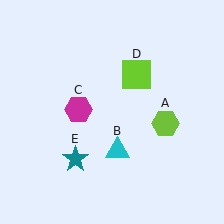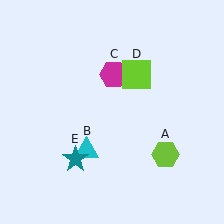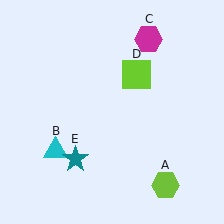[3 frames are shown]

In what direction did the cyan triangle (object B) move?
The cyan triangle (object B) moved left.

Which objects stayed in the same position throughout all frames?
Lime square (object D) and teal star (object E) remained stationary.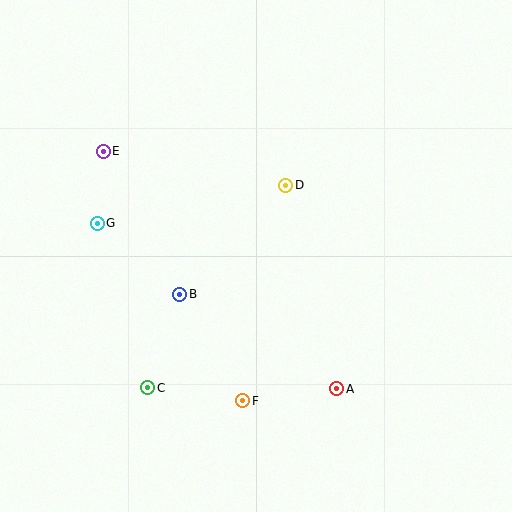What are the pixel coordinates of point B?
Point B is at (180, 294).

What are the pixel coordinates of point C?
Point C is at (148, 388).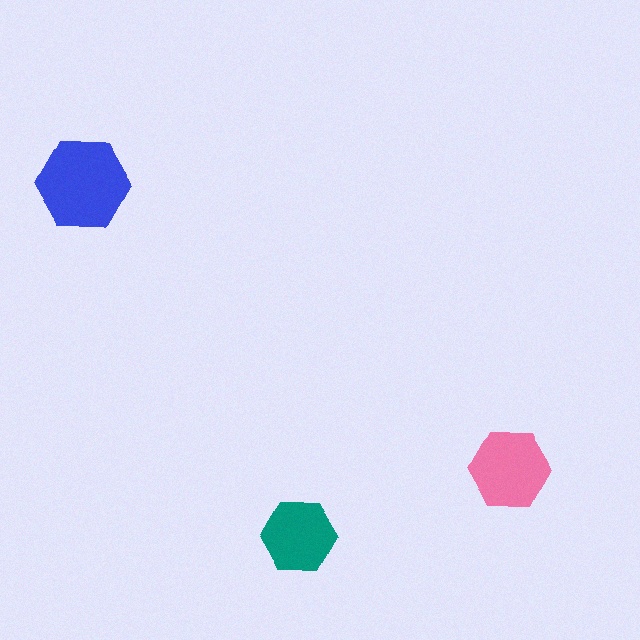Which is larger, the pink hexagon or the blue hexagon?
The blue one.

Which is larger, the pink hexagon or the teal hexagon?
The pink one.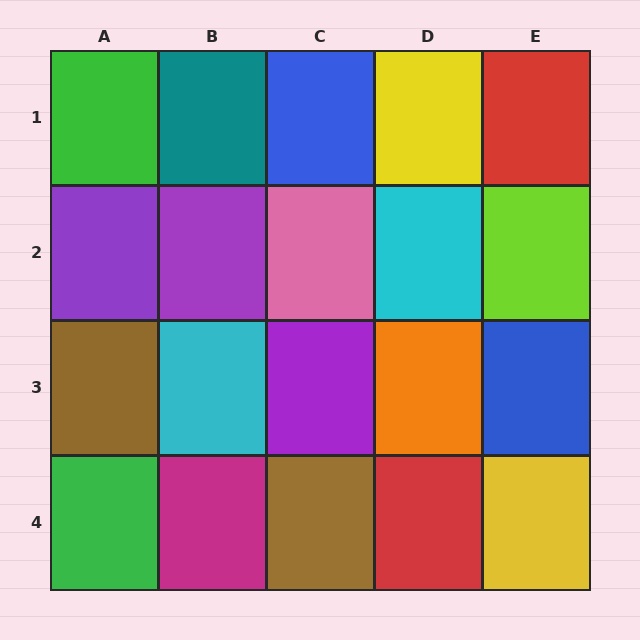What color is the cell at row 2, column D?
Cyan.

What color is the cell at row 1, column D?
Yellow.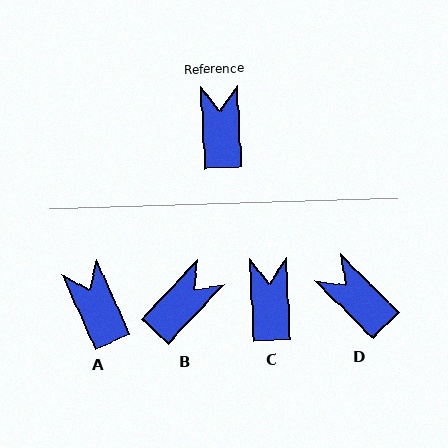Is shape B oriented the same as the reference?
No, it is off by about 46 degrees.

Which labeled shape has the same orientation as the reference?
C.